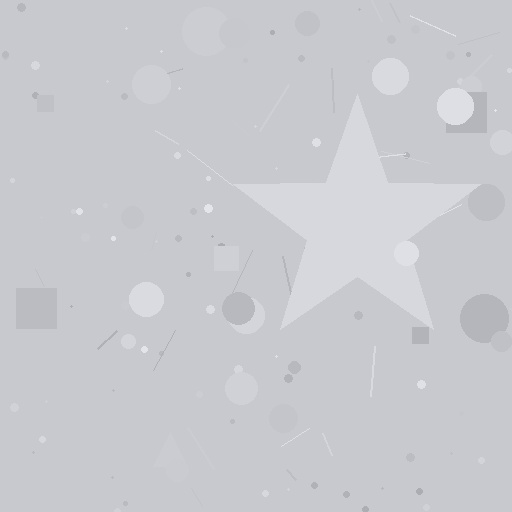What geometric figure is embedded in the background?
A star is embedded in the background.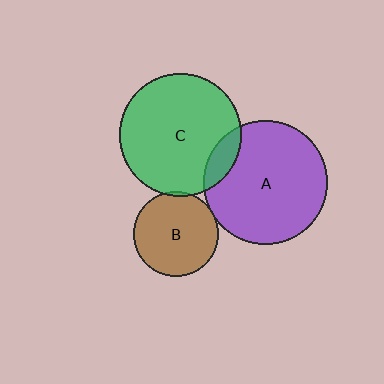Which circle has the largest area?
Circle A (purple).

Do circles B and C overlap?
Yes.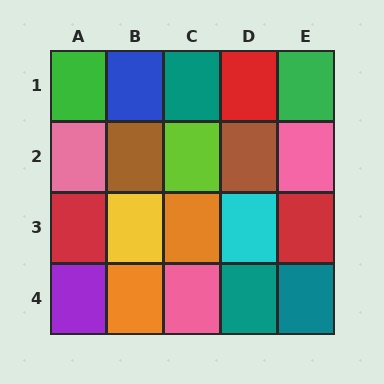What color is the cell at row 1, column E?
Green.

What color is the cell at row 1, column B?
Blue.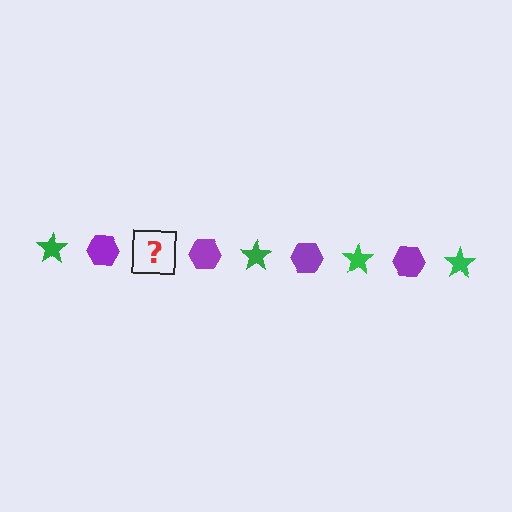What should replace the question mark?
The question mark should be replaced with a green star.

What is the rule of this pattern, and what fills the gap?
The rule is that the pattern alternates between green star and purple hexagon. The gap should be filled with a green star.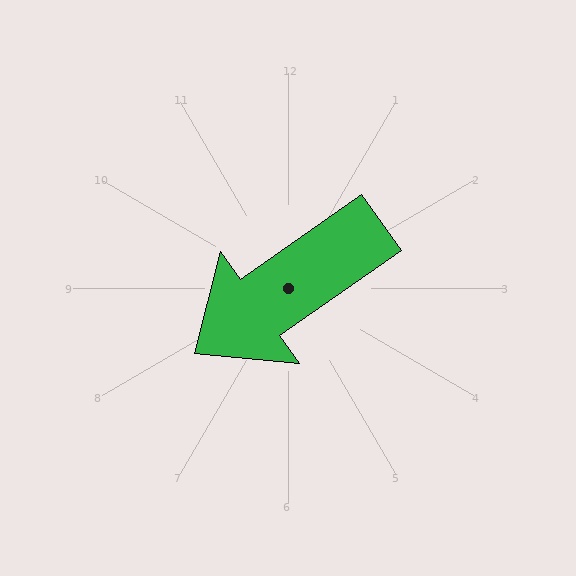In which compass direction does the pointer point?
Southwest.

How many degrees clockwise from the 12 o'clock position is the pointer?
Approximately 235 degrees.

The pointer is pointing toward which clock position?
Roughly 8 o'clock.